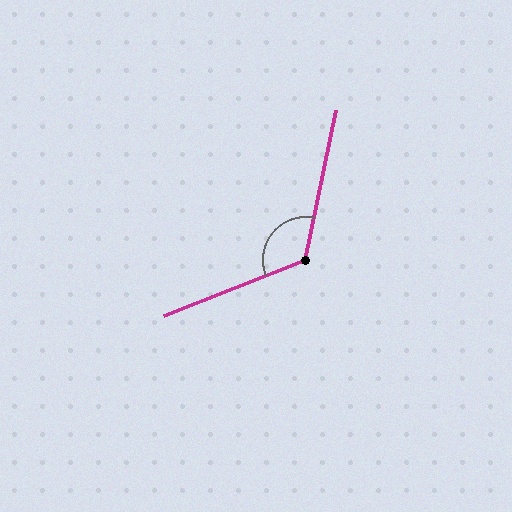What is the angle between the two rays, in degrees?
Approximately 123 degrees.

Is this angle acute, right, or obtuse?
It is obtuse.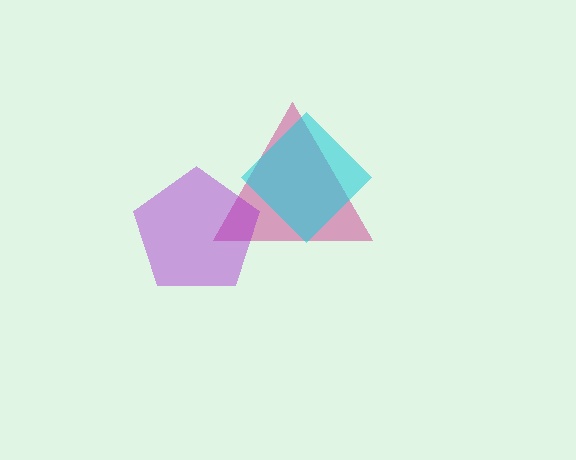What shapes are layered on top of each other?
The layered shapes are: a magenta triangle, a purple pentagon, a cyan diamond.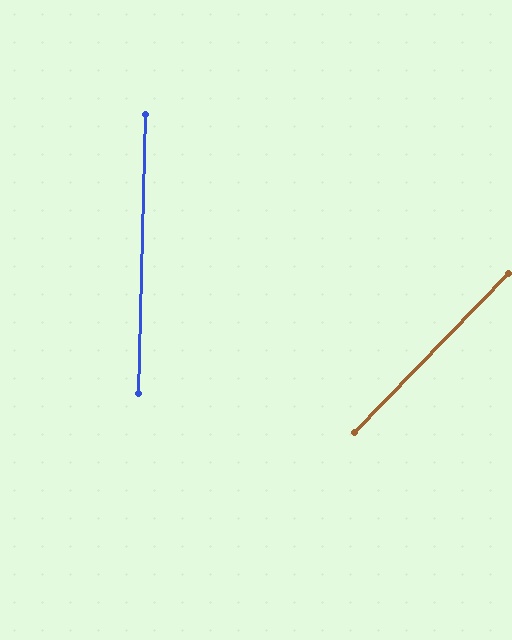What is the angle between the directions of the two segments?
Approximately 42 degrees.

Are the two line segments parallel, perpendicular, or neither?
Neither parallel nor perpendicular — they differ by about 42°.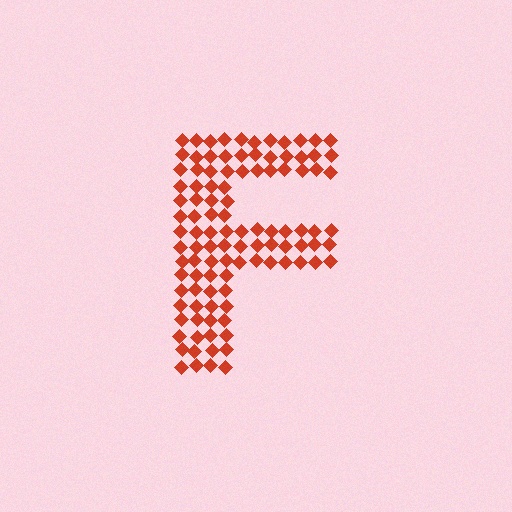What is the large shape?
The large shape is the letter F.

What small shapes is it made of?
It is made of small diamonds.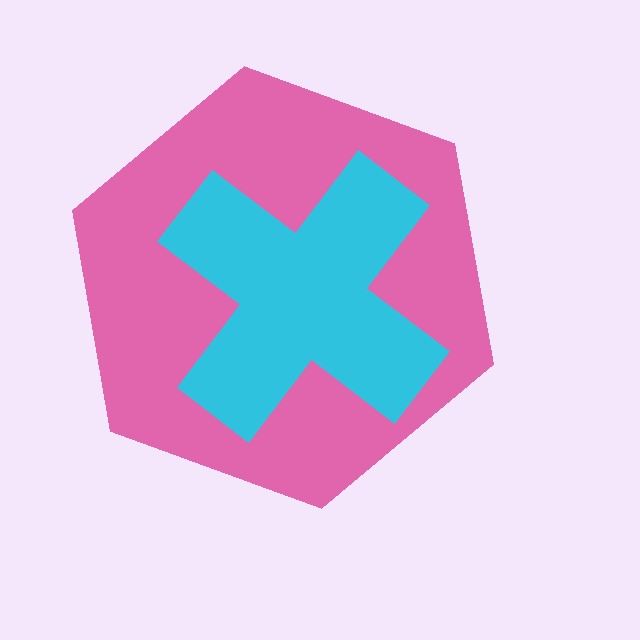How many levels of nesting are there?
2.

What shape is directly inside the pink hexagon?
The cyan cross.